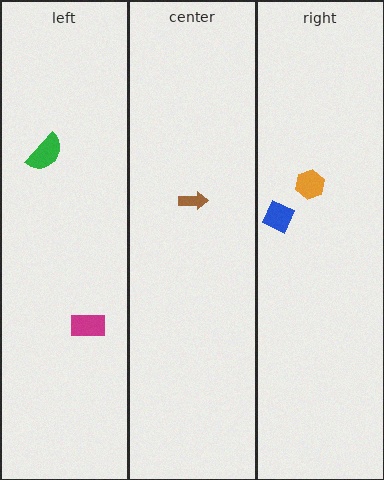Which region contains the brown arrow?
The center region.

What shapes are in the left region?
The magenta rectangle, the green semicircle.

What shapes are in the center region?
The brown arrow.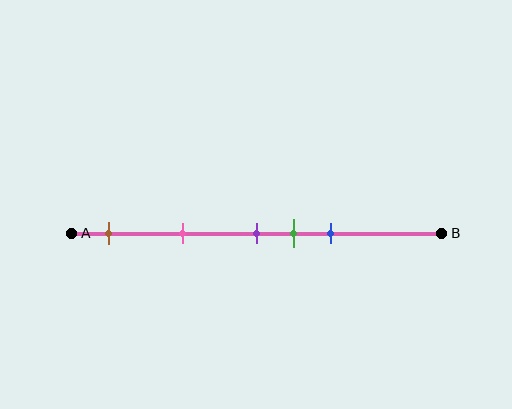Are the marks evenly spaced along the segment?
No, the marks are not evenly spaced.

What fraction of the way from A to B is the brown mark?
The brown mark is approximately 10% (0.1) of the way from A to B.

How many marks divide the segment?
There are 5 marks dividing the segment.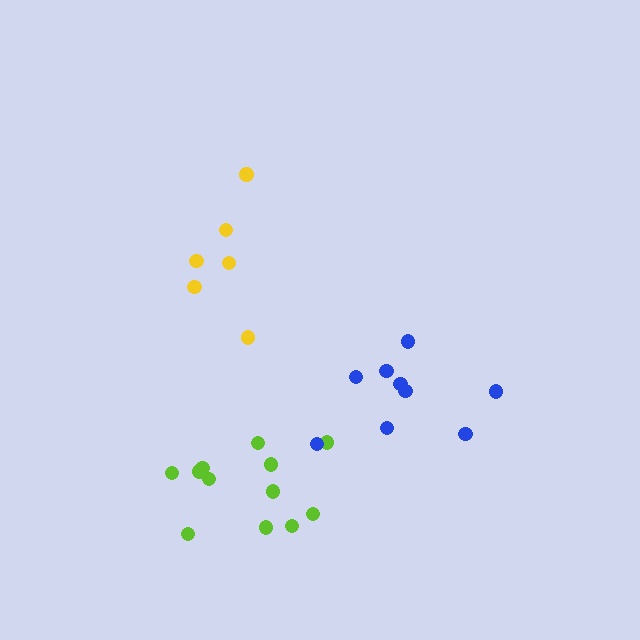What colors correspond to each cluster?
The clusters are colored: lime, yellow, blue.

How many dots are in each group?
Group 1: 12 dots, Group 2: 6 dots, Group 3: 9 dots (27 total).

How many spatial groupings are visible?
There are 3 spatial groupings.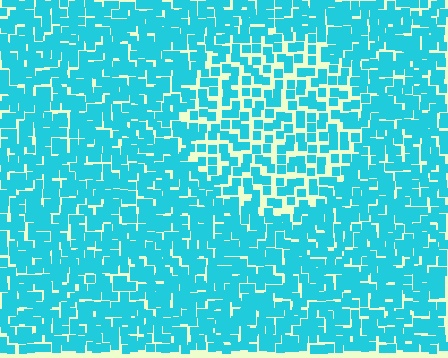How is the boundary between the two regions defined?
The boundary is defined by a change in element density (approximately 1.6x ratio). All elements are the same color, size, and shape.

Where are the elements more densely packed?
The elements are more densely packed outside the circle boundary.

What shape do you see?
I see a circle.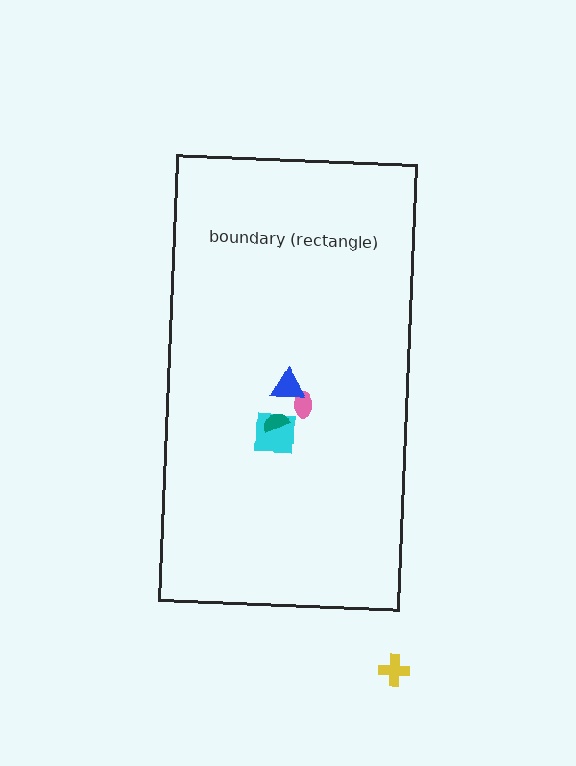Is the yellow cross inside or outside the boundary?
Outside.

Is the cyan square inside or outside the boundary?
Inside.